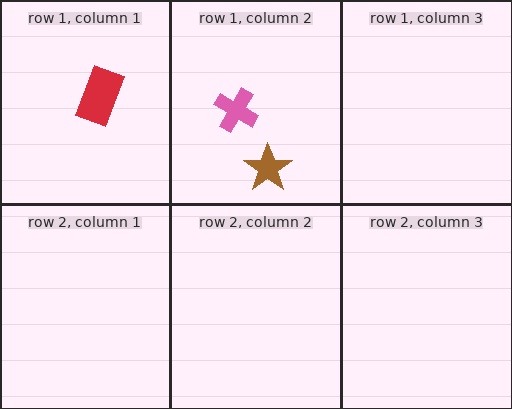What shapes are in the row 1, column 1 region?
The red rectangle.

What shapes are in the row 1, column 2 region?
The brown star, the pink cross.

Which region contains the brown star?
The row 1, column 2 region.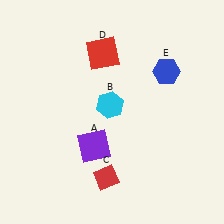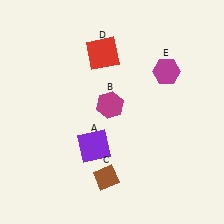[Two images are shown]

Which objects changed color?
B changed from cyan to magenta. C changed from red to brown. E changed from blue to magenta.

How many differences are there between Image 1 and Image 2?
There are 3 differences between the two images.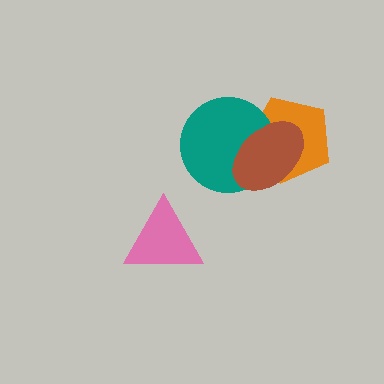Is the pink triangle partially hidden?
No, no other shape covers it.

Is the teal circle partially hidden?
Yes, it is partially covered by another shape.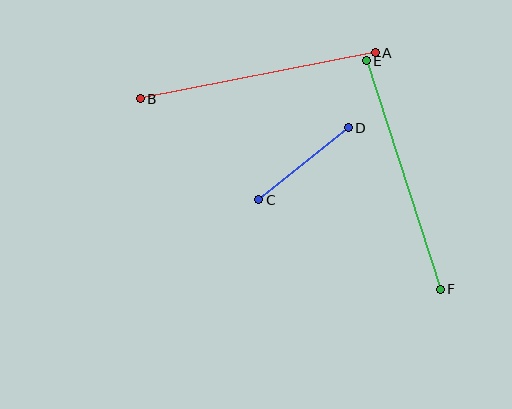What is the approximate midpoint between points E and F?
The midpoint is at approximately (403, 175) pixels.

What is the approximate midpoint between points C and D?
The midpoint is at approximately (303, 164) pixels.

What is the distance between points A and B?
The distance is approximately 240 pixels.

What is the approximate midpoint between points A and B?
The midpoint is at approximately (258, 76) pixels.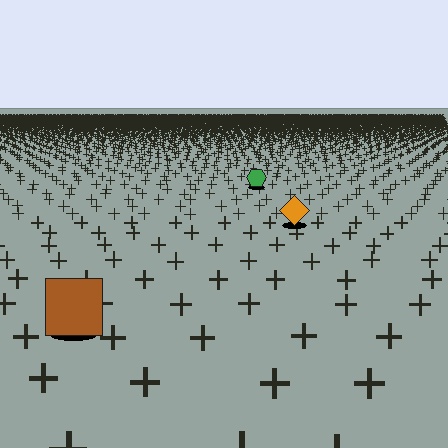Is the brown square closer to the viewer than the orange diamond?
Yes. The brown square is closer — you can tell from the texture gradient: the ground texture is coarser near it.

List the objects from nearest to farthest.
From nearest to farthest: the brown square, the orange diamond, the green hexagon.